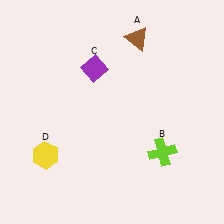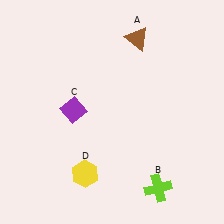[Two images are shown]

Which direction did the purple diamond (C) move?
The purple diamond (C) moved down.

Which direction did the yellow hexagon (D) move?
The yellow hexagon (D) moved right.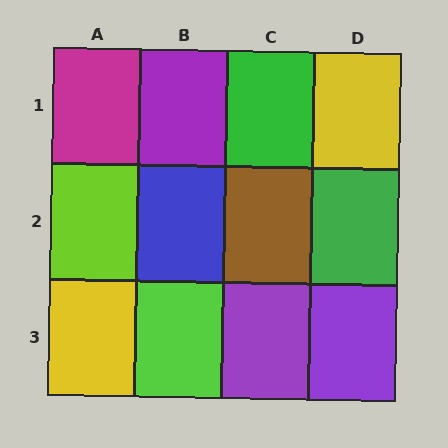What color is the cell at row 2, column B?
Blue.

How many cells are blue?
1 cell is blue.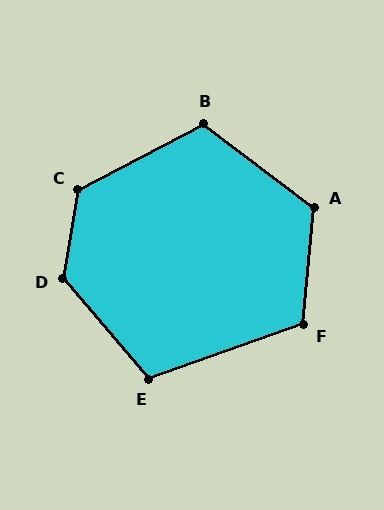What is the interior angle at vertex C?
Approximately 127 degrees (obtuse).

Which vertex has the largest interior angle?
D, at approximately 130 degrees.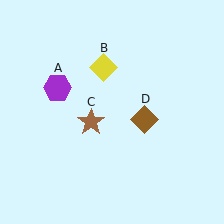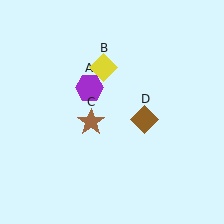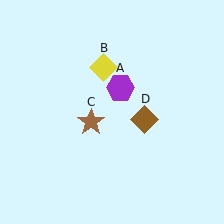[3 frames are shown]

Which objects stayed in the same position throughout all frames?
Yellow diamond (object B) and brown star (object C) and brown diamond (object D) remained stationary.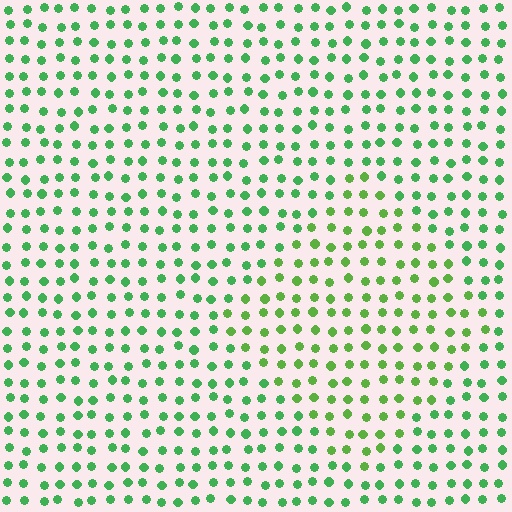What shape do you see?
I see a diamond.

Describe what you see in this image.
The image is filled with small green elements in a uniform arrangement. A diamond-shaped region is visible where the elements are tinted to a slightly different hue, forming a subtle color boundary.